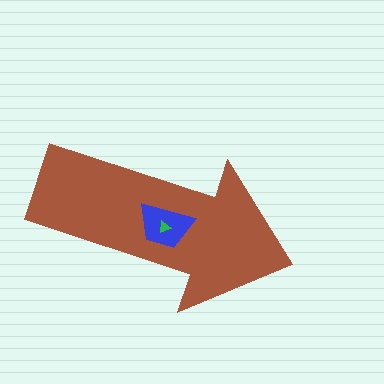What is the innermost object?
The green triangle.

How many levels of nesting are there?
3.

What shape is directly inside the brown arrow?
The blue trapezoid.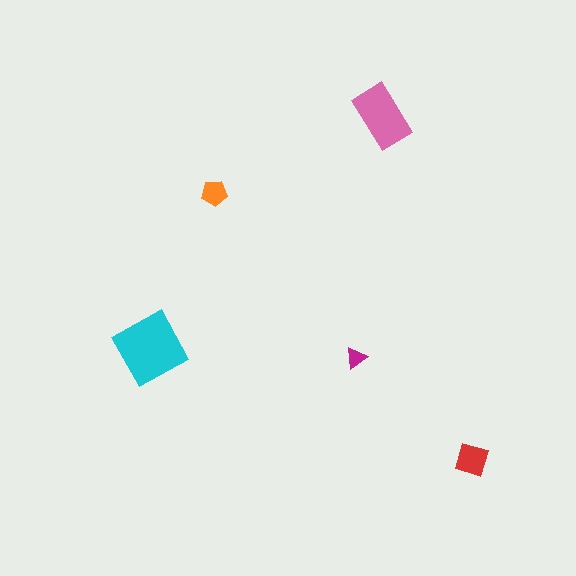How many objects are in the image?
There are 5 objects in the image.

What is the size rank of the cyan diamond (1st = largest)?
1st.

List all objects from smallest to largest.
The magenta triangle, the orange pentagon, the red square, the pink rectangle, the cyan diamond.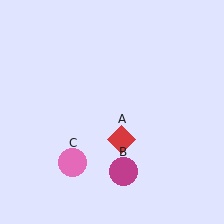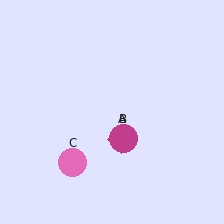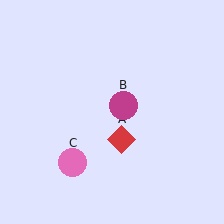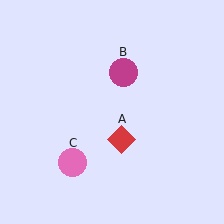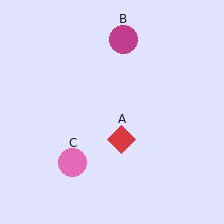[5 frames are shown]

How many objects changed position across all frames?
1 object changed position: magenta circle (object B).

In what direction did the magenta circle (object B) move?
The magenta circle (object B) moved up.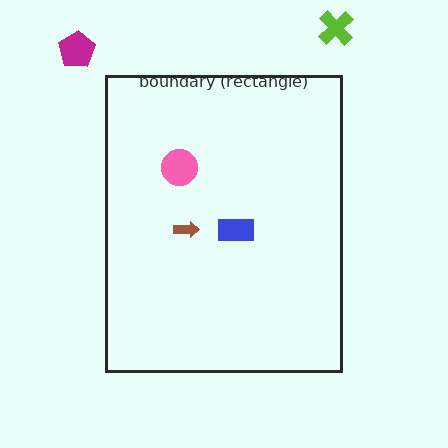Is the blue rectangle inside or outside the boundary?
Inside.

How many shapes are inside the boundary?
3 inside, 2 outside.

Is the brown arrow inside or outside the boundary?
Inside.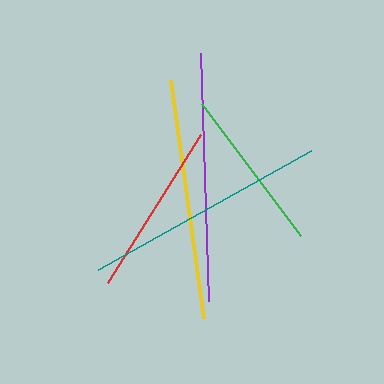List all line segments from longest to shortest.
From longest to shortest: purple, teal, yellow, red, green.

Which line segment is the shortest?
The green line is the shortest at approximately 166 pixels.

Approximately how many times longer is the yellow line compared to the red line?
The yellow line is approximately 1.4 times the length of the red line.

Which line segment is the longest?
The purple line is the longest at approximately 249 pixels.